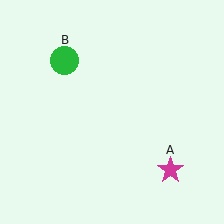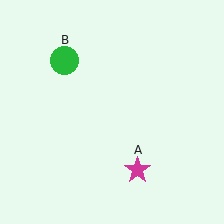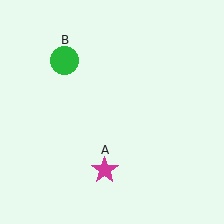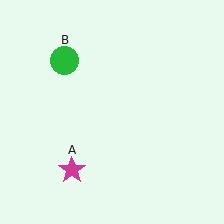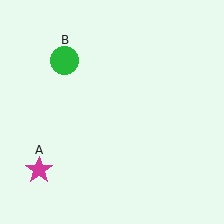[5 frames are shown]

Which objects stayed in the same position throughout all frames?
Green circle (object B) remained stationary.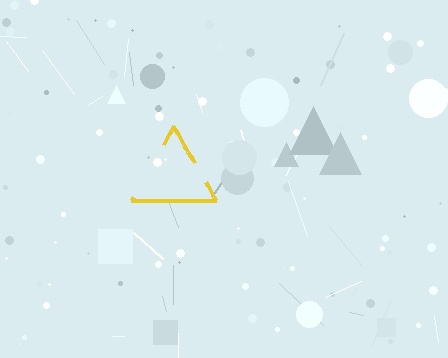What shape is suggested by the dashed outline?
The dashed outline suggests a triangle.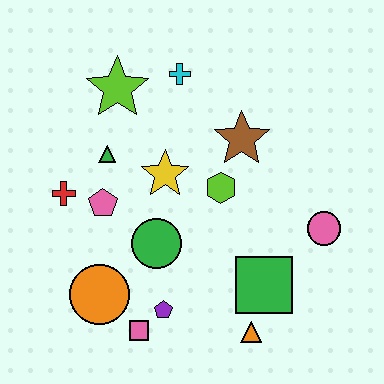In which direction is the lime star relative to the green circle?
The lime star is above the green circle.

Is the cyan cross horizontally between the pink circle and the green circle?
Yes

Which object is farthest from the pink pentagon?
The pink circle is farthest from the pink pentagon.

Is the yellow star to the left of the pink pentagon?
No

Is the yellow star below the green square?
No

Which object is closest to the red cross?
The pink pentagon is closest to the red cross.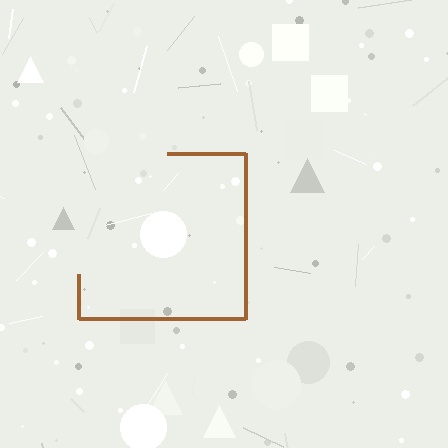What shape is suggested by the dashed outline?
The dashed outline suggests a square.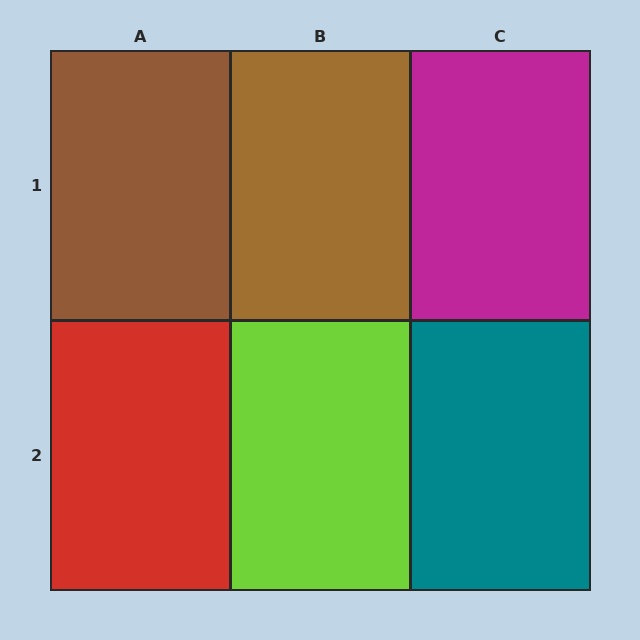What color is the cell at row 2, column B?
Lime.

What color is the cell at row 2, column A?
Red.